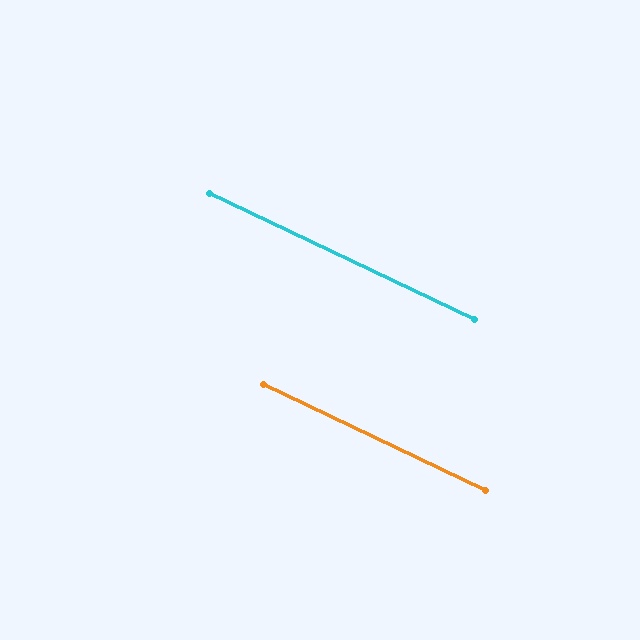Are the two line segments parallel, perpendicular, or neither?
Parallel — their directions differ by only 0.0°.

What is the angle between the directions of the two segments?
Approximately 0 degrees.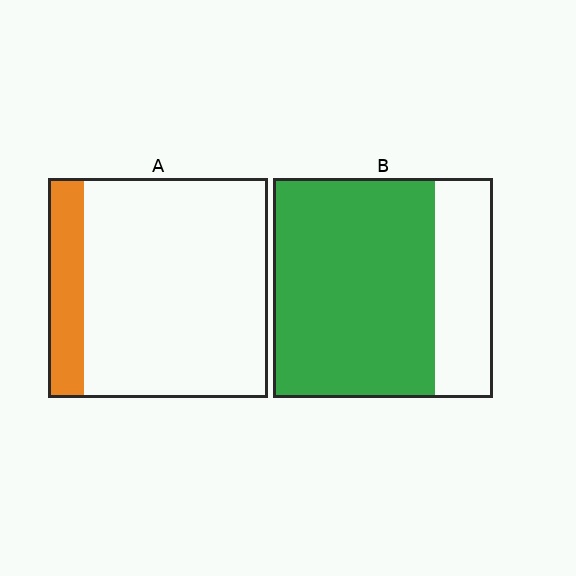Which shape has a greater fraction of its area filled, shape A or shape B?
Shape B.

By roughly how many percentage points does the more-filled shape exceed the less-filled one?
By roughly 55 percentage points (B over A).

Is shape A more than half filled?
No.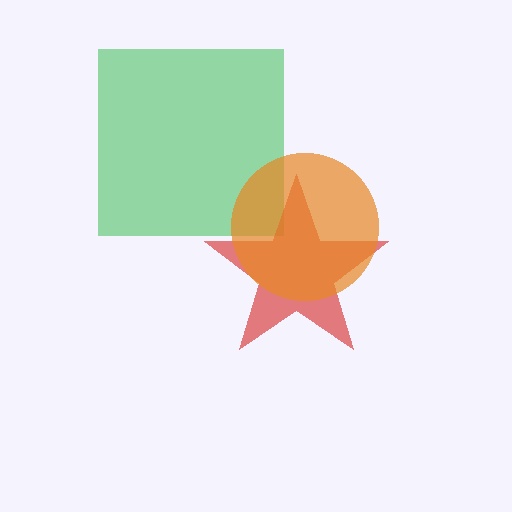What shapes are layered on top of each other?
The layered shapes are: a green square, a red star, an orange circle.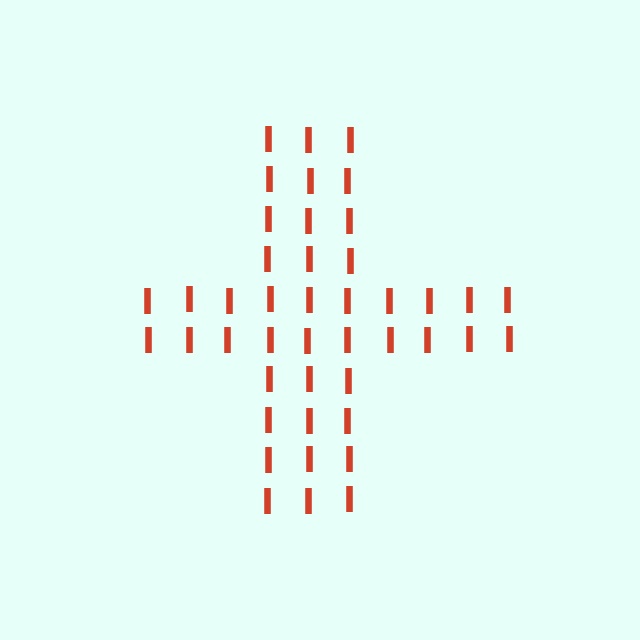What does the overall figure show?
The overall figure shows a cross.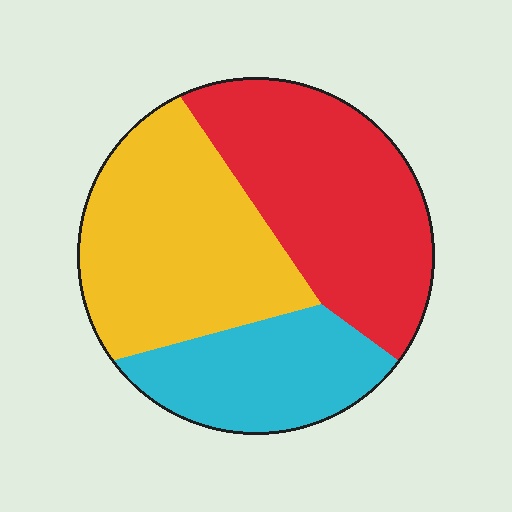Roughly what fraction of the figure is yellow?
Yellow covers around 40% of the figure.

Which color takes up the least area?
Cyan, at roughly 25%.